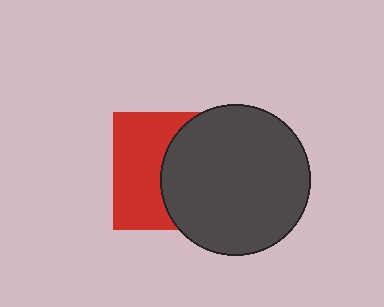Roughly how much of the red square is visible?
About half of it is visible (roughly 47%).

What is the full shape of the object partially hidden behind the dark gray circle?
The partially hidden object is a red square.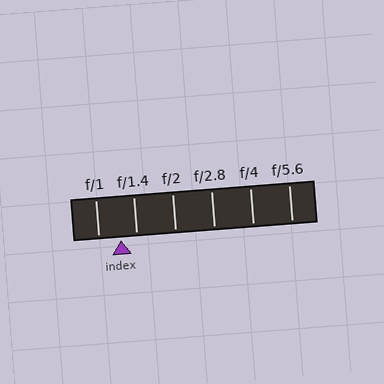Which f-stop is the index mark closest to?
The index mark is closest to f/1.4.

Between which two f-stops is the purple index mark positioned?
The index mark is between f/1 and f/1.4.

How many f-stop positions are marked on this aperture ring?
There are 6 f-stop positions marked.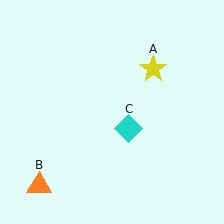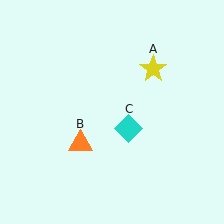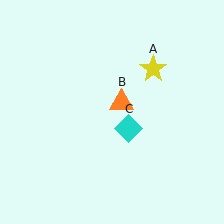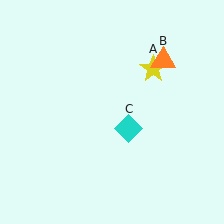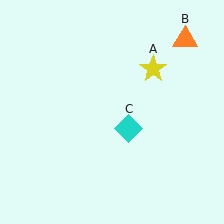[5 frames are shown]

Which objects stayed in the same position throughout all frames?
Yellow star (object A) and cyan diamond (object C) remained stationary.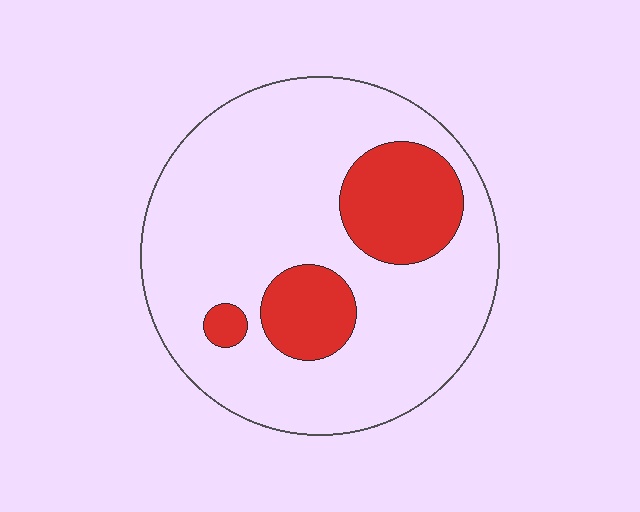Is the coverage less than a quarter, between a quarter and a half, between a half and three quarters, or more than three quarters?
Less than a quarter.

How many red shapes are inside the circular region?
3.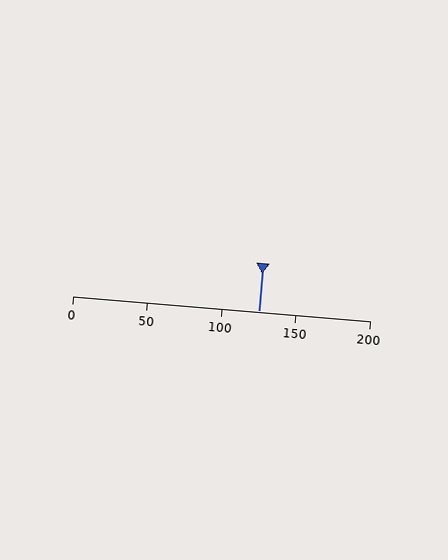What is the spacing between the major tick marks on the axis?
The major ticks are spaced 50 apart.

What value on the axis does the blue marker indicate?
The marker indicates approximately 125.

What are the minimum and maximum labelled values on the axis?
The axis runs from 0 to 200.